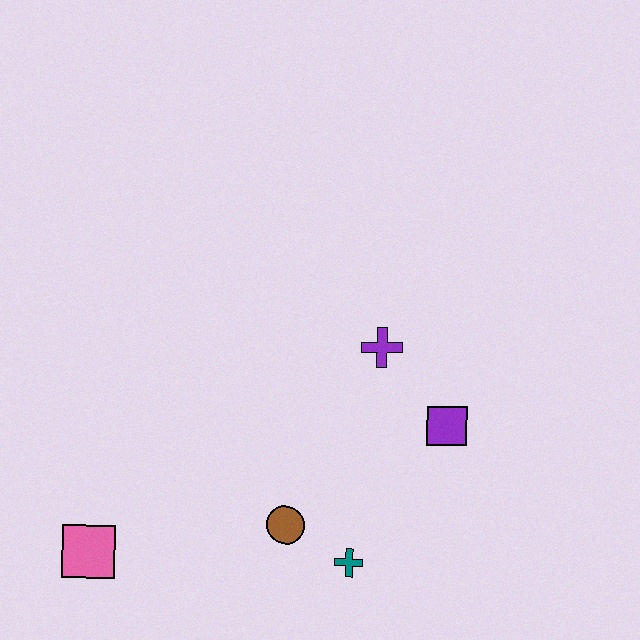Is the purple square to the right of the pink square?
Yes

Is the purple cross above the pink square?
Yes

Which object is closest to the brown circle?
The teal cross is closest to the brown circle.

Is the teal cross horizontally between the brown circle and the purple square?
Yes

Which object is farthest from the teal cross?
The pink square is farthest from the teal cross.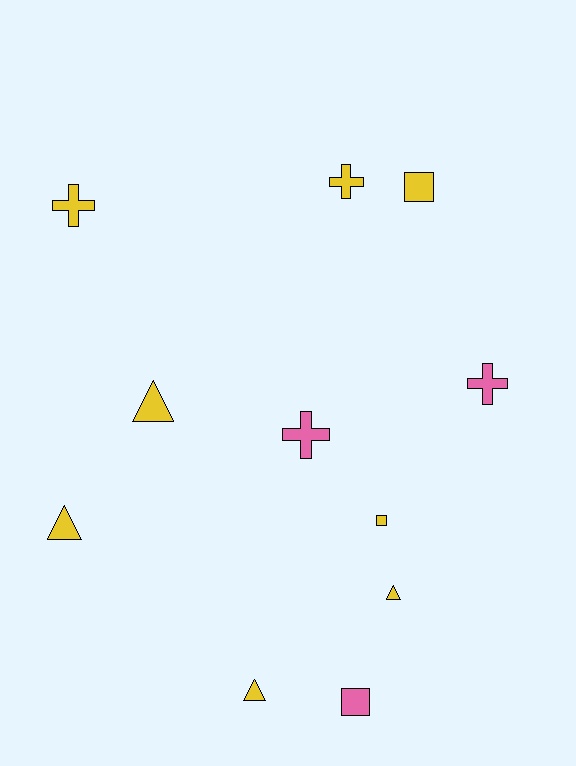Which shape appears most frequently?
Triangle, with 4 objects.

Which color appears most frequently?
Yellow, with 8 objects.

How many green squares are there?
There are no green squares.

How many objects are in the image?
There are 11 objects.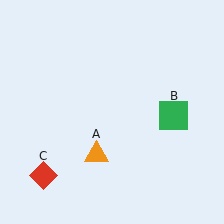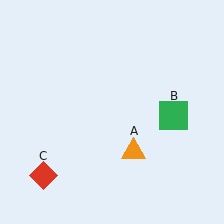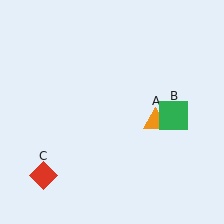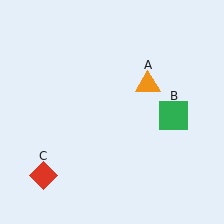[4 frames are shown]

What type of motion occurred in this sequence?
The orange triangle (object A) rotated counterclockwise around the center of the scene.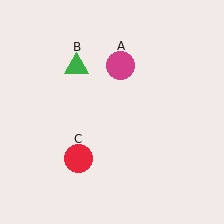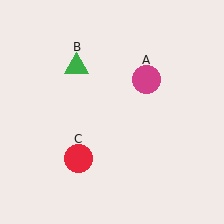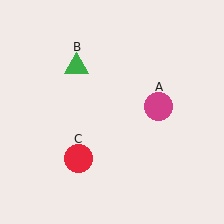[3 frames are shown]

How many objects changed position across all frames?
1 object changed position: magenta circle (object A).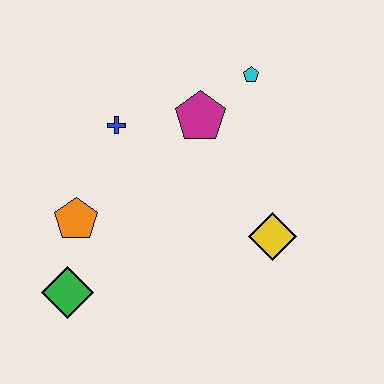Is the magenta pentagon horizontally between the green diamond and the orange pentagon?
No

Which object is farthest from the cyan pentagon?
The green diamond is farthest from the cyan pentagon.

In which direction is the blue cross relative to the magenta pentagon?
The blue cross is to the left of the magenta pentagon.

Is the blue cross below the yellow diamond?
No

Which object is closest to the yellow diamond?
The magenta pentagon is closest to the yellow diamond.